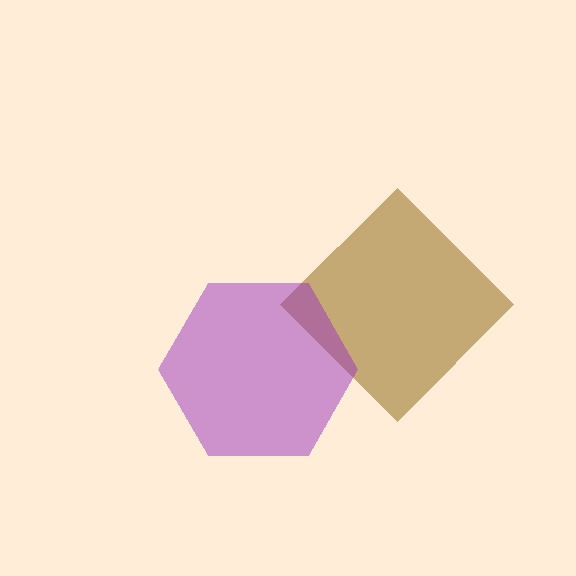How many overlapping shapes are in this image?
There are 2 overlapping shapes in the image.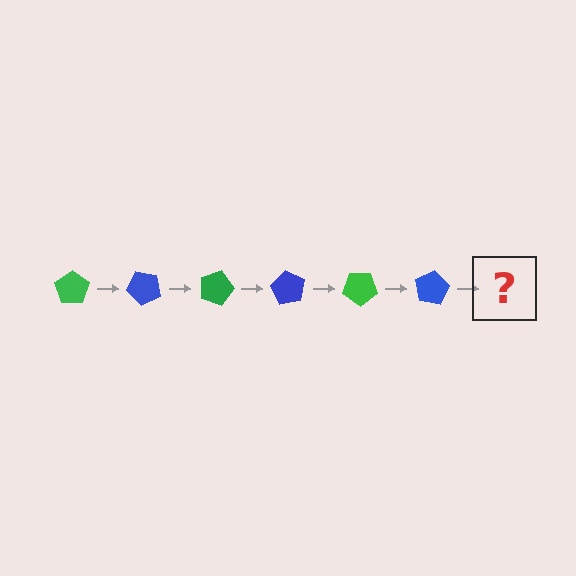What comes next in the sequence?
The next element should be a green pentagon, rotated 270 degrees from the start.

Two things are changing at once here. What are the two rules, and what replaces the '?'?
The two rules are that it rotates 45 degrees each step and the color cycles through green and blue. The '?' should be a green pentagon, rotated 270 degrees from the start.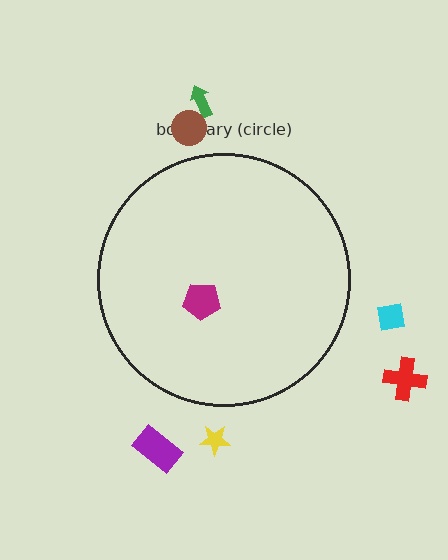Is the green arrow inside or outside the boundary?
Outside.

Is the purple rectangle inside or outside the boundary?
Outside.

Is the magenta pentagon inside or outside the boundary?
Inside.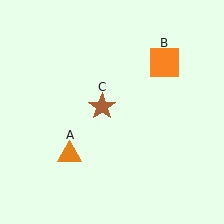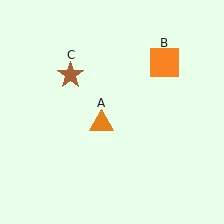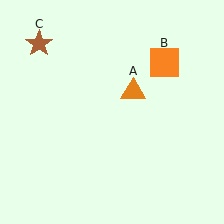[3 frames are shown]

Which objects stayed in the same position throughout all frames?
Orange square (object B) remained stationary.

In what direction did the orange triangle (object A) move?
The orange triangle (object A) moved up and to the right.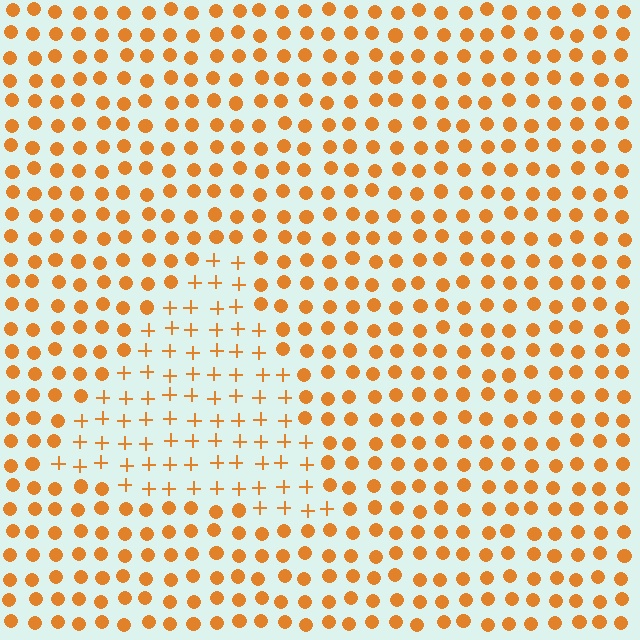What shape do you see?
I see a triangle.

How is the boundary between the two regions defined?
The boundary is defined by a change in element shape: plus signs inside vs. circles outside. All elements share the same color and spacing.